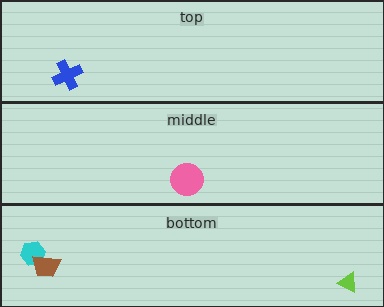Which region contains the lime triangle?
The bottom region.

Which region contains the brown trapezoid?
The bottom region.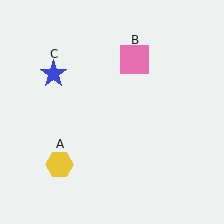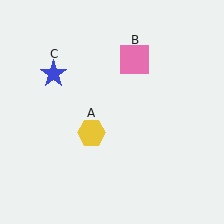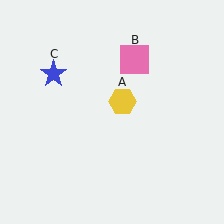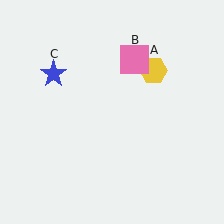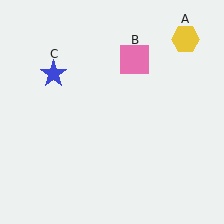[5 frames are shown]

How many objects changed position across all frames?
1 object changed position: yellow hexagon (object A).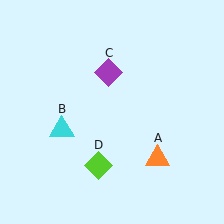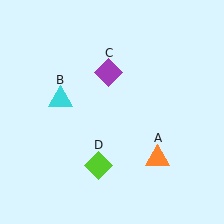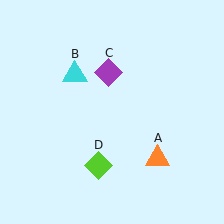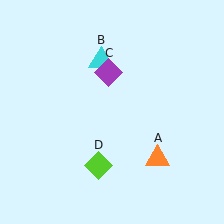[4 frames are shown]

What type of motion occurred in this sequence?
The cyan triangle (object B) rotated clockwise around the center of the scene.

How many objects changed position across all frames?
1 object changed position: cyan triangle (object B).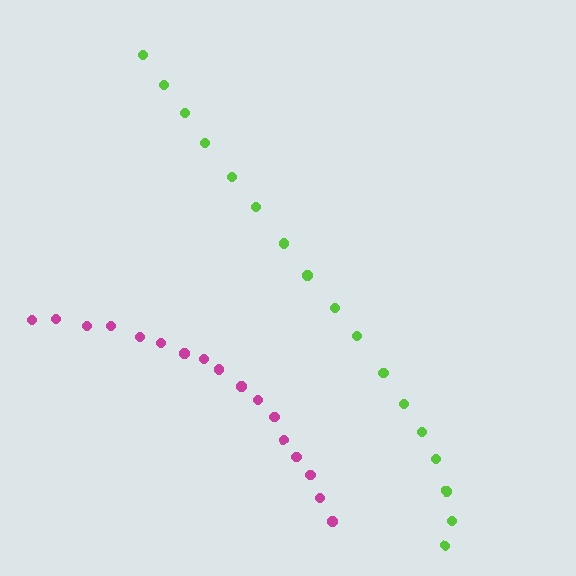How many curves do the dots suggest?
There are 2 distinct paths.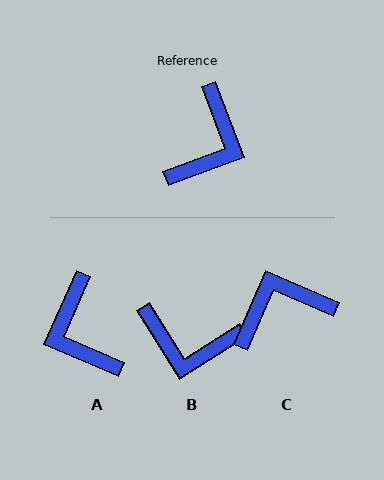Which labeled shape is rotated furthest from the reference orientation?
C, about 136 degrees away.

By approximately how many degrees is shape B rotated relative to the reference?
Approximately 78 degrees clockwise.